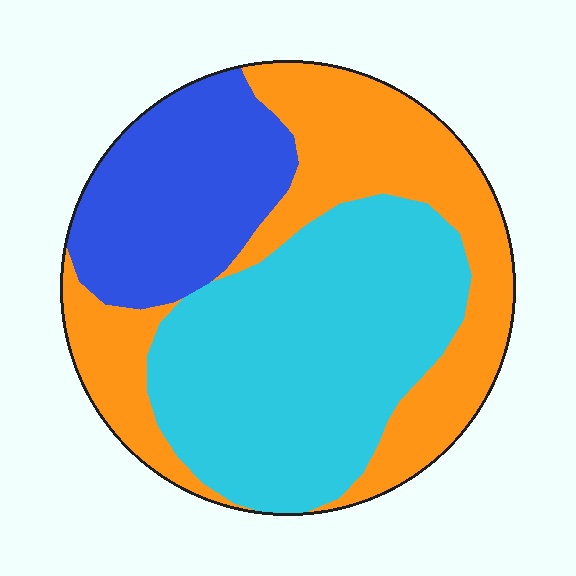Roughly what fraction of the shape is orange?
Orange takes up between a third and a half of the shape.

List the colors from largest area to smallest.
From largest to smallest: cyan, orange, blue.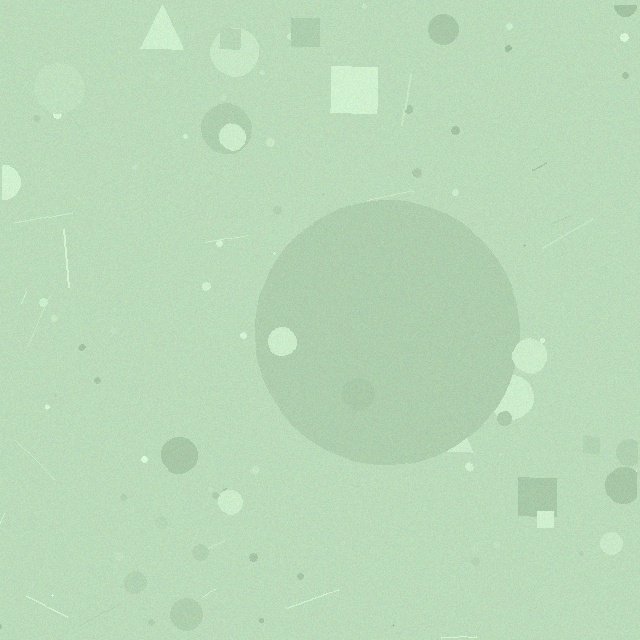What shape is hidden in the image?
A circle is hidden in the image.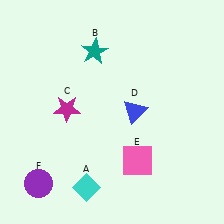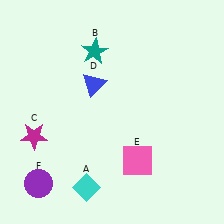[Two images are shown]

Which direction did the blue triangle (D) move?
The blue triangle (D) moved left.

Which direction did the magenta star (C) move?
The magenta star (C) moved left.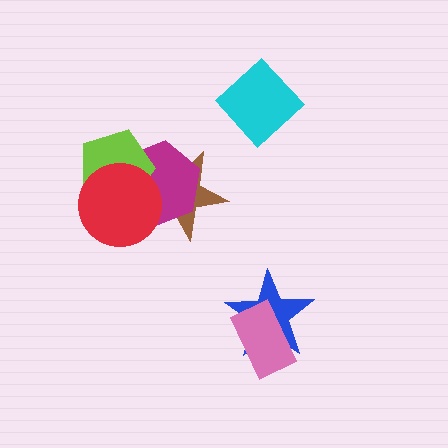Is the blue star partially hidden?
Yes, it is partially covered by another shape.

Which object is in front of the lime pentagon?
The red circle is in front of the lime pentagon.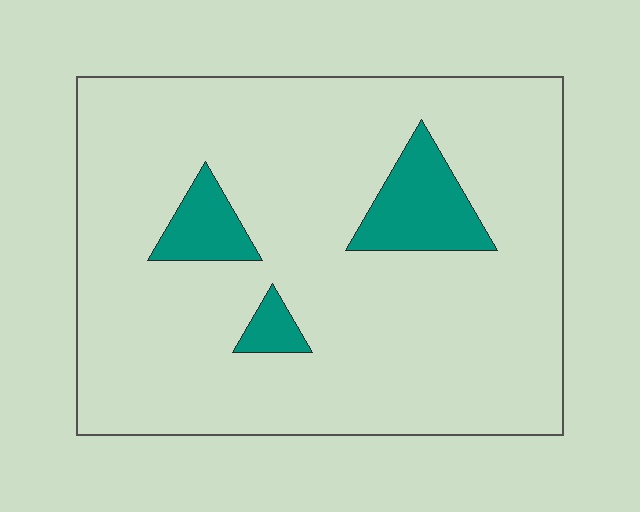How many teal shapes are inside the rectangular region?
3.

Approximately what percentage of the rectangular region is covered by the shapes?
Approximately 10%.